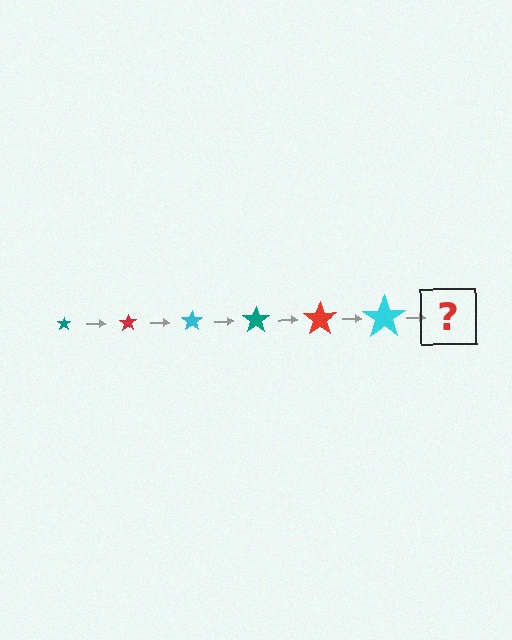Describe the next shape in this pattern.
It should be a teal star, larger than the previous one.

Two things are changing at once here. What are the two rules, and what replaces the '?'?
The two rules are that the star grows larger each step and the color cycles through teal, red, and cyan. The '?' should be a teal star, larger than the previous one.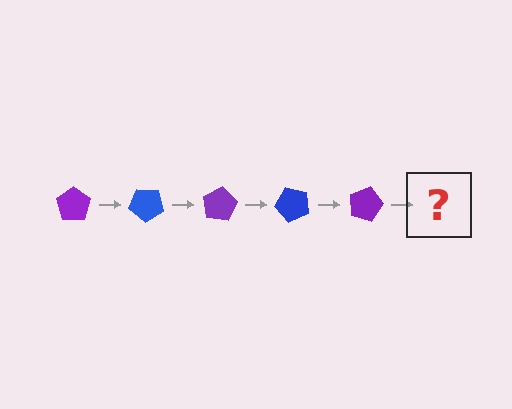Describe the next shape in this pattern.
It should be a blue pentagon, rotated 200 degrees from the start.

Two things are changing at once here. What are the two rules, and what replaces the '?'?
The two rules are that it rotates 40 degrees each step and the color cycles through purple and blue. The '?' should be a blue pentagon, rotated 200 degrees from the start.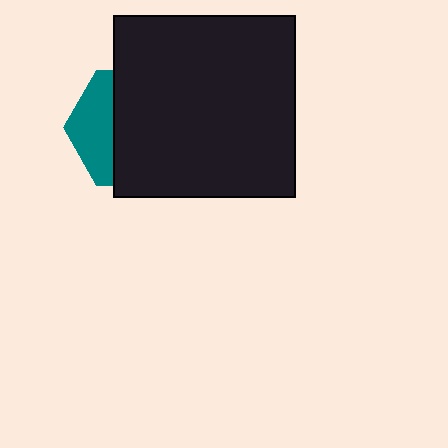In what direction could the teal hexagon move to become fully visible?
The teal hexagon could move left. That would shift it out from behind the black square entirely.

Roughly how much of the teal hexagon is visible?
A small part of it is visible (roughly 33%).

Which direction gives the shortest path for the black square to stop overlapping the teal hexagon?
Moving right gives the shortest separation.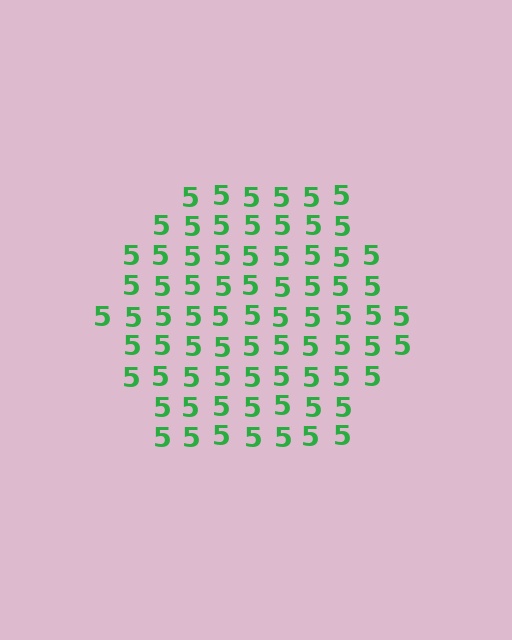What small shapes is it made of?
It is made of small digit 5's.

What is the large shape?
The large shape is a hexagon.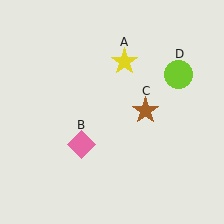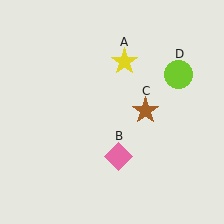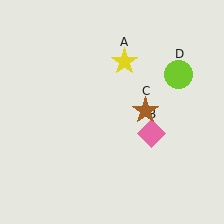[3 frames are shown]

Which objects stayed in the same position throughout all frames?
Yellow star (object A) and brown star (object C) and lime circle (object D) remained stationary.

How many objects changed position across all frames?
1 object changed position: pink diamond (object B).